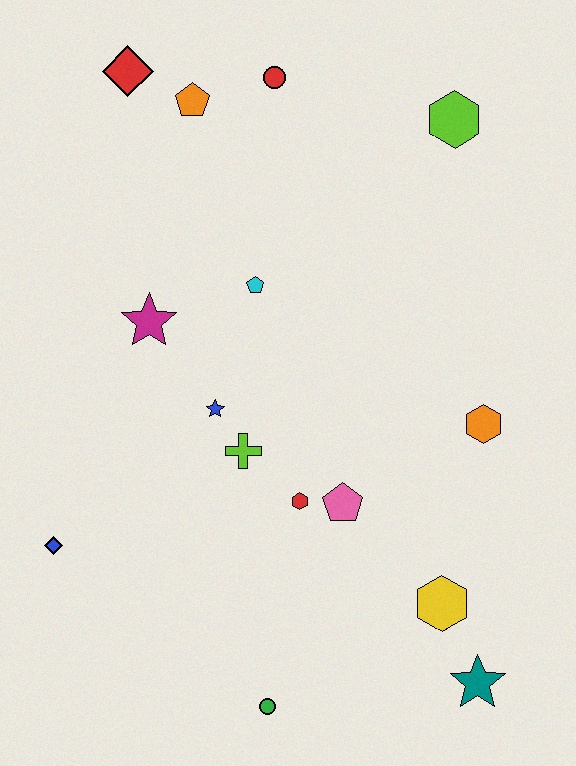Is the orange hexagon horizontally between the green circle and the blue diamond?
No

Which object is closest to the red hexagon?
The pink pentagon is closest to the red hexagon.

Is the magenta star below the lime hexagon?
Yes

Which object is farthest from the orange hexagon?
The red diamond is farthest from the orange hexagon.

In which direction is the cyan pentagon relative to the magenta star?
The cyan pentagon is to the right of the magenta star.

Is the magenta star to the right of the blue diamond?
Yes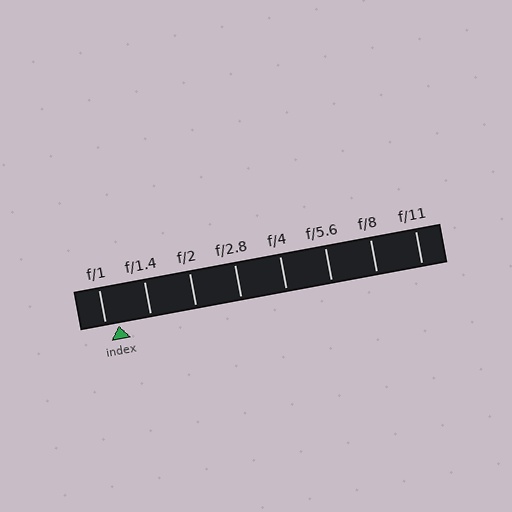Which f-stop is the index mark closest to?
The index mark is closest to f/1.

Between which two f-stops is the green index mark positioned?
The index mark is between f/1 and f/1.4.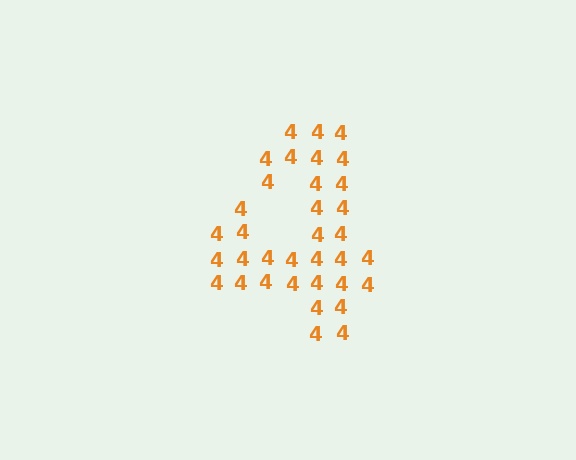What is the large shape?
The large shape is the digit 4.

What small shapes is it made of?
It is made of small digit 4's.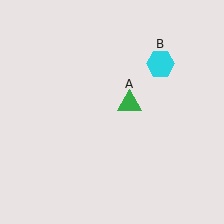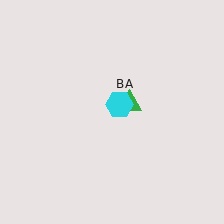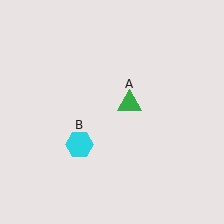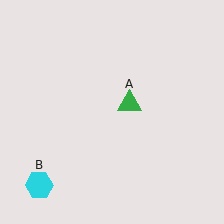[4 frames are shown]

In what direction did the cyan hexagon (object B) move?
The cyan hexagon (object B) moved down and to the left.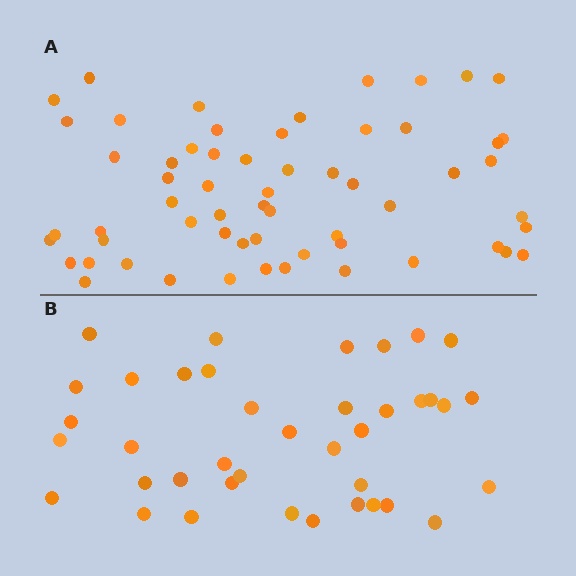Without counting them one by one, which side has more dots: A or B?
Region A (the top region) has more dots.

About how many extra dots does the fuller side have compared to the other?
Region A has approximately 20 more dots than region B.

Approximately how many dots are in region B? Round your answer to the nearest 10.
About 40 dots. (The exact count is 39, which rounds to 40.)